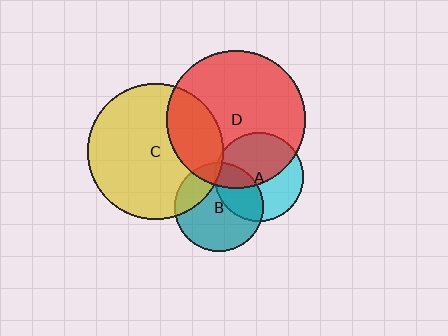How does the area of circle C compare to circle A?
Approximately 2.3 times.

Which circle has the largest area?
Circle D (red).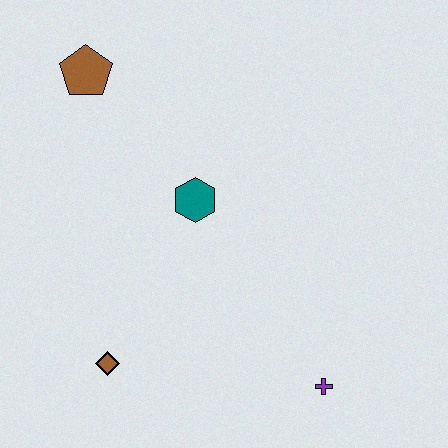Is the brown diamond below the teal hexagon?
Yes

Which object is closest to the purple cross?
The brown diamond is closest to the purple cross.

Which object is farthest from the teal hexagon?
The purple cross is farthest from the teal hexagon.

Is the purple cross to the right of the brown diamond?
Yes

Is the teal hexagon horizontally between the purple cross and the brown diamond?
Yes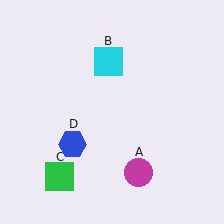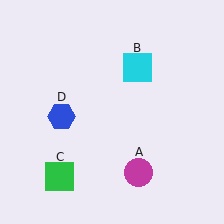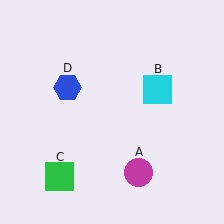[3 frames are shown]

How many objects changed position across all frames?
2 objects changed position: cyan square (object B), blue hexagon (object D).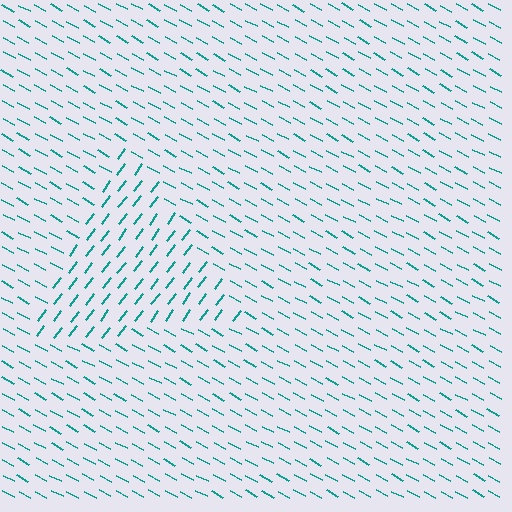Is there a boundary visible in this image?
Yes, there is a texture boundary formed by a change in line orientation.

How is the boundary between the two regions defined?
The boundary is defined purely by a change in line orientation (approximately 81 degrees difference). All lines are the same color and thickness.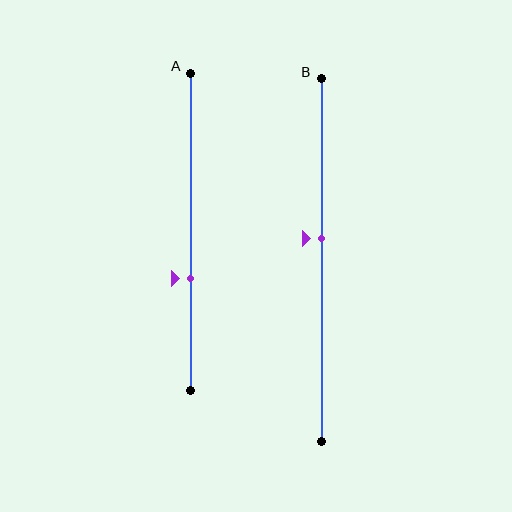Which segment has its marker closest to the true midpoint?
Segment B has its marker closest to the true midpoint.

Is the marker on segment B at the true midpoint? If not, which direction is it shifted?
No, the marker on segment B is shifted upward by about 6% of the segment length.